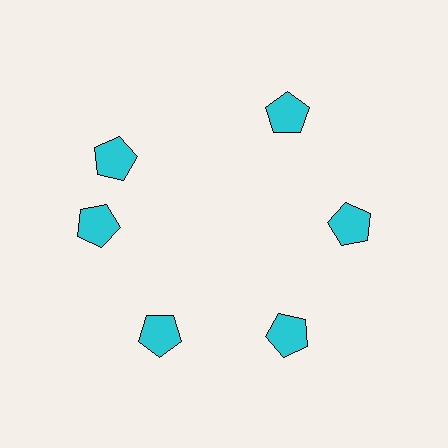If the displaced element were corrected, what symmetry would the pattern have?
It would have 6-fold rotational symmetry — the pattern would map onto itself every 60 degrees.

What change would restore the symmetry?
The symmetry would be restored by rotating it back into even spacing with its neighbors so that all 6 pentagons sit at equal angles and equal distance from the center.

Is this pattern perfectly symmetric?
No. The 6 cyan pentagons are arranged in a ring, but one element near the 11 o'clock position is rotated out of alignment along the ring, breaking the 6-fold rotational symmetry.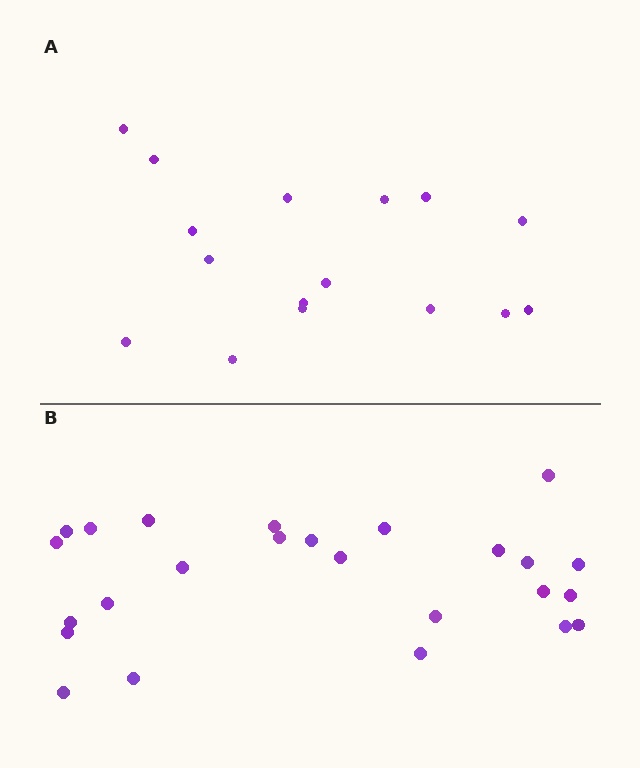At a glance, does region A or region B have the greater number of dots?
Region B (the bottom region) has more dots.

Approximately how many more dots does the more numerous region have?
Region B has roughly 8 or so more dots than region A.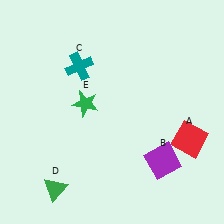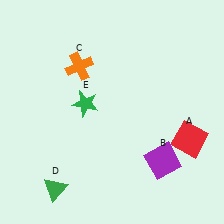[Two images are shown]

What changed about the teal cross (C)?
In Image 1, C is teal. In Image 2, it changed to orange.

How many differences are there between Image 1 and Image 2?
There is 1 difference between the two images.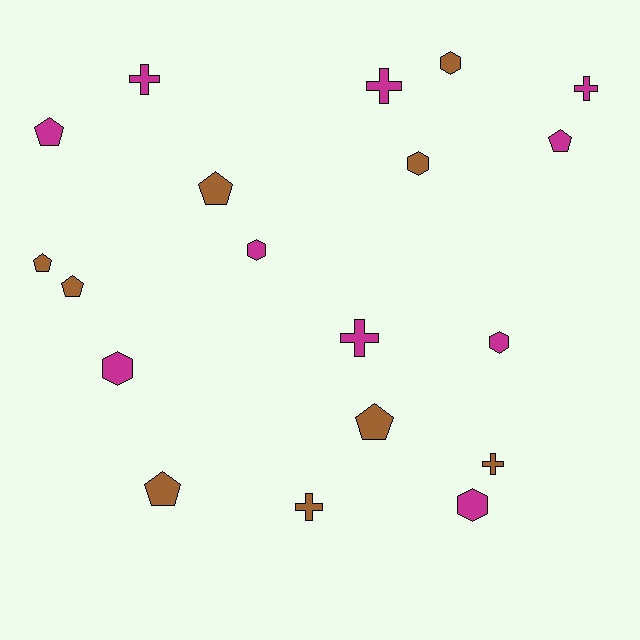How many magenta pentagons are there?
There are 2 magenta pentagons.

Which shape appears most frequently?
Pentagon, with 7 objects.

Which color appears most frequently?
Magenta, with 10 objects.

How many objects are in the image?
There are 19 objects.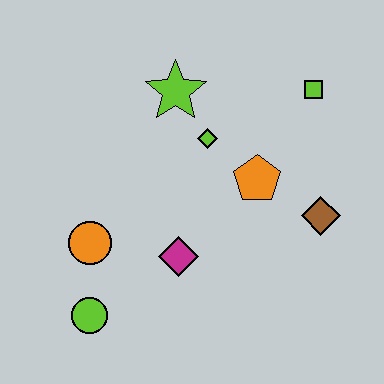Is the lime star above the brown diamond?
Yes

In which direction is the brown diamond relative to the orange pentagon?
The brown diamond is to the right of the orange pentagon.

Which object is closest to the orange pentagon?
The lime diamond is closest to the orange pentagon.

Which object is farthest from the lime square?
The lime circle is farthest from the lime square.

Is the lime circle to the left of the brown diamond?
Yes